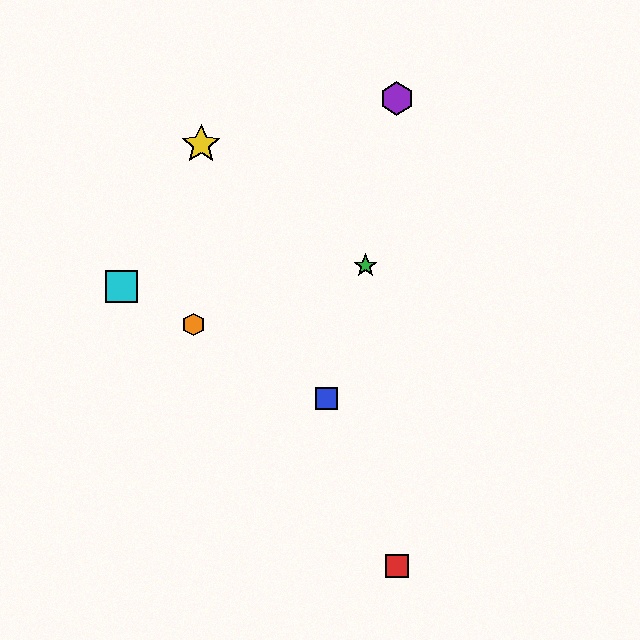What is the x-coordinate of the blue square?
The blue square is at x≈326.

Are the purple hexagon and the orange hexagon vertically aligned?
No, the purple hexagon is at x≈397 and the orange hexagon is at x≈194.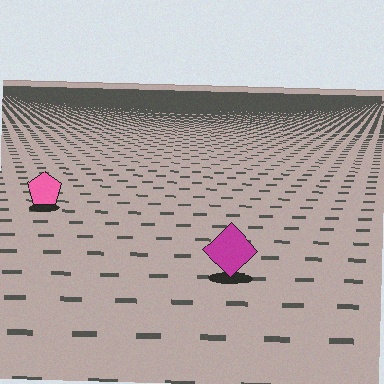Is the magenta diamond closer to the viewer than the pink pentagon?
Yes. The magenta diamond is closer — you can tell from the texture gradient: the ground texture is coarser near it.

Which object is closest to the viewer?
The magenta diamond is closest. The texture marks near it are larger and more spread out.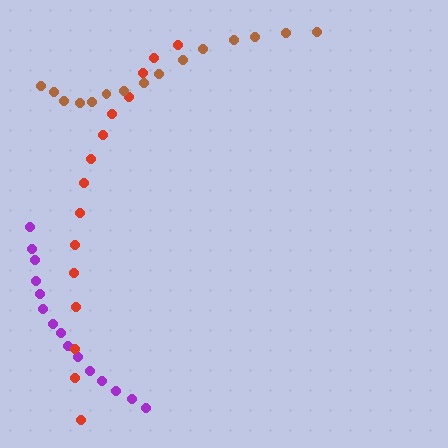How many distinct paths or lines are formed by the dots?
There are 3 distinct paths.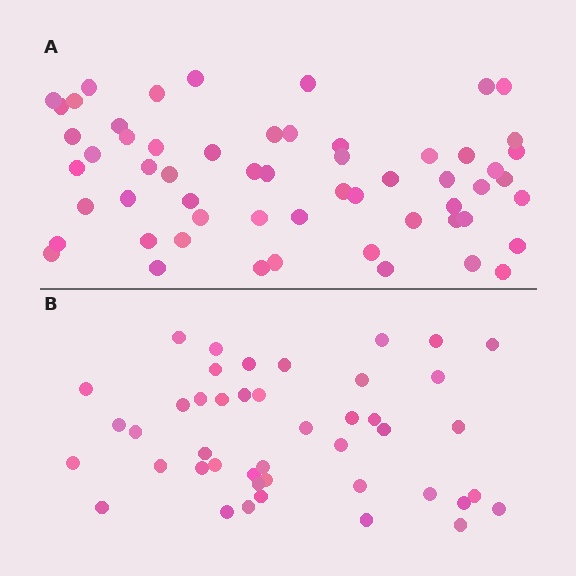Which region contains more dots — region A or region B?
Region A (the top region) has more dots.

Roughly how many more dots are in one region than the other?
Region A has approximately 15 more dots than region B.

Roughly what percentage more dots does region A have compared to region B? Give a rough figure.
About 30% more.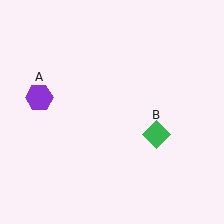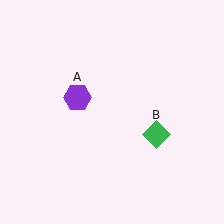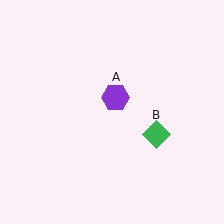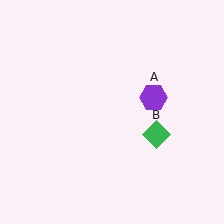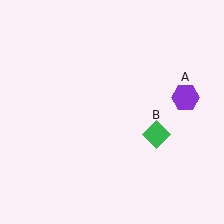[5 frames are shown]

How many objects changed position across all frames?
1 object changed position: purple hexagon (object A).